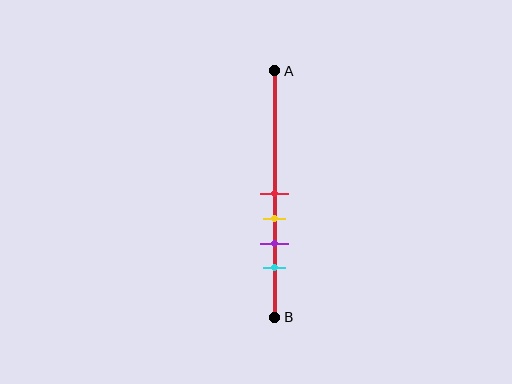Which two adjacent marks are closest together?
The red and yellow marks are the closest adjacent pair.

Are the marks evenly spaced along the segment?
Yes, the marks are approximately evenly spaced.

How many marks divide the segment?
There are 4 marks dividing the segment.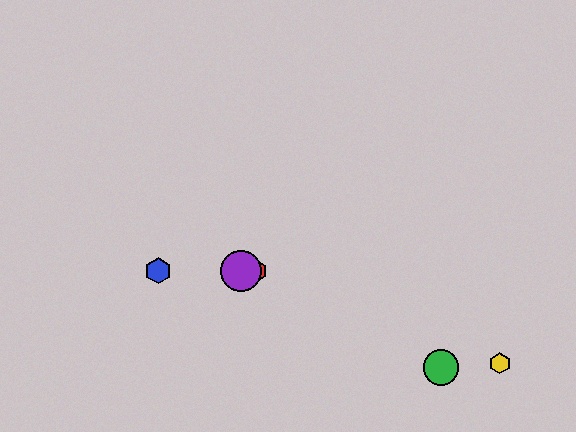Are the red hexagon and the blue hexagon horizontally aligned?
Yes, both are at y≈271.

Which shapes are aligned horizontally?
The red hexagon, the blue hexagon, the purple circle are aligned horizontally.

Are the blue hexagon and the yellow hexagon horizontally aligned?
No, the blue hexagon is at y≈271 and the yellow hexagon is at y≈363.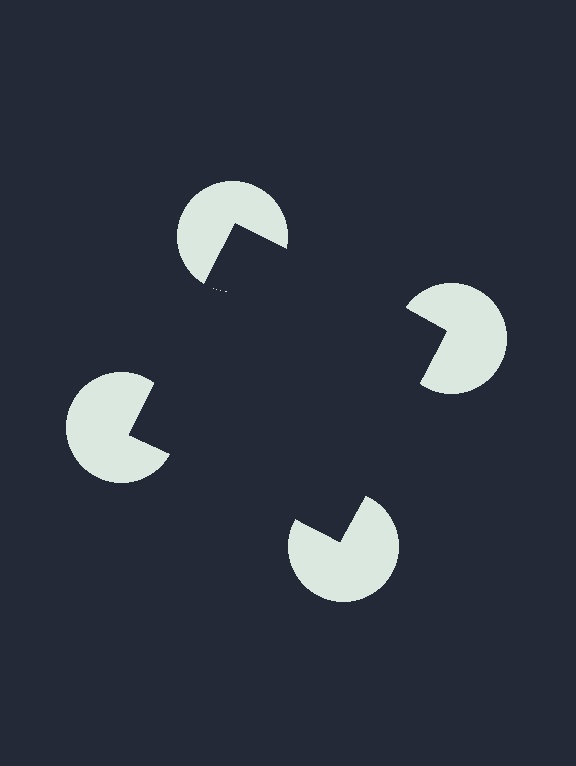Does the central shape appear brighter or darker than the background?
It typically appears slightly darker than the background, even though no actual brightness change is drawn.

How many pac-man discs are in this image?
There are 4 — one at each vertex of the illusory square.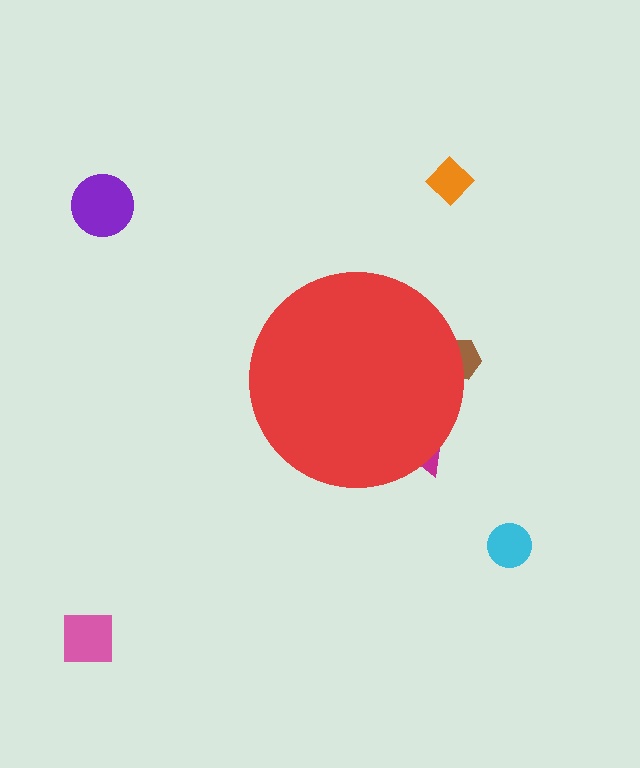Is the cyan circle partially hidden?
No, the cyan circle is fully visible.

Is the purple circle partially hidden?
No, the purple circle is fully visible.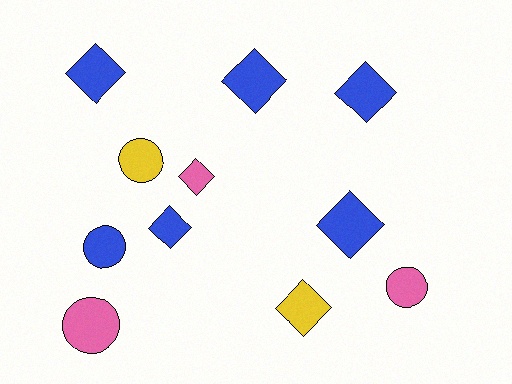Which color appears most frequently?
Blue, with 6 objects.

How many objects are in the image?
There are 11 objects.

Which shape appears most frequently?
Diamond, with 7 objects.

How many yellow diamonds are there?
There is 1 yellow diamond.